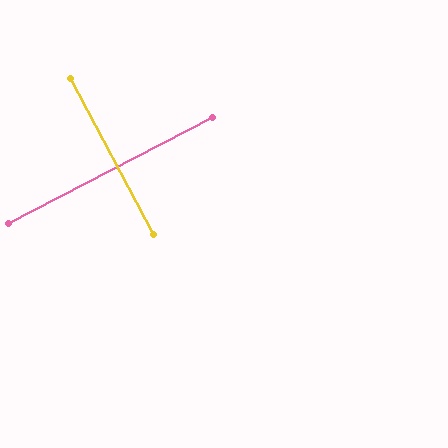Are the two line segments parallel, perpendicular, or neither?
Perpendicular — they meet at approximately 90°.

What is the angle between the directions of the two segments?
Approximately 90 degrees.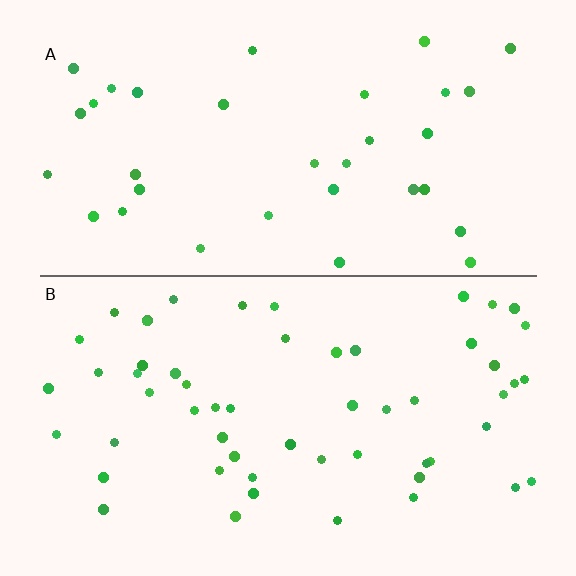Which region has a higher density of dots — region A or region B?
B (the bottom).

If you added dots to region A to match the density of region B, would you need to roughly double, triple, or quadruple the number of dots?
Approximately double.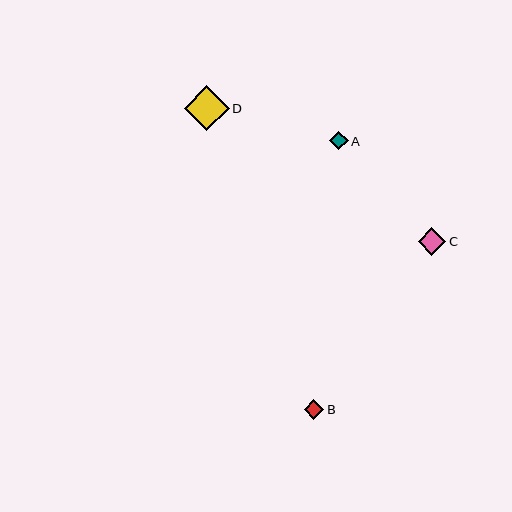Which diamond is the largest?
Diamond D is the largest with a size of approximately 45 pixels.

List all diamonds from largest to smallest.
From largest to smallest: D, C, B, A.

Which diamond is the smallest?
Diamond A is the smallest with a size of approximately 18 pixels.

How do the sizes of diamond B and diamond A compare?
Diamond B and diamond A are approximately the same size.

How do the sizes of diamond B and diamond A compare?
Diamond B and diamond A are approximately the same size.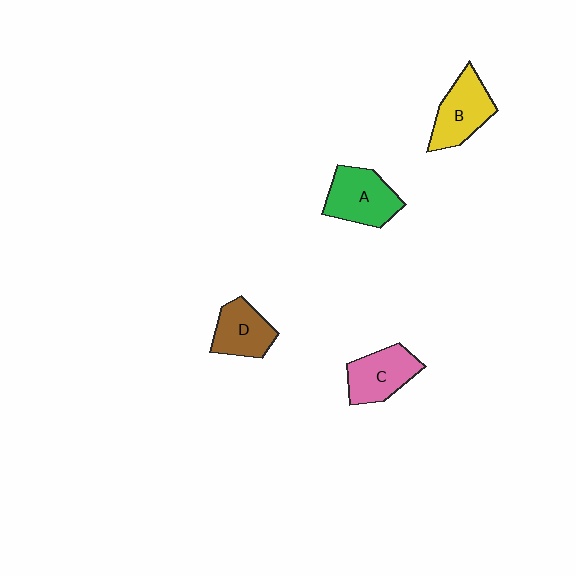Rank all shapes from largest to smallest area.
From largest to smallest: A (green), B (yellow), C (pink), D (brown).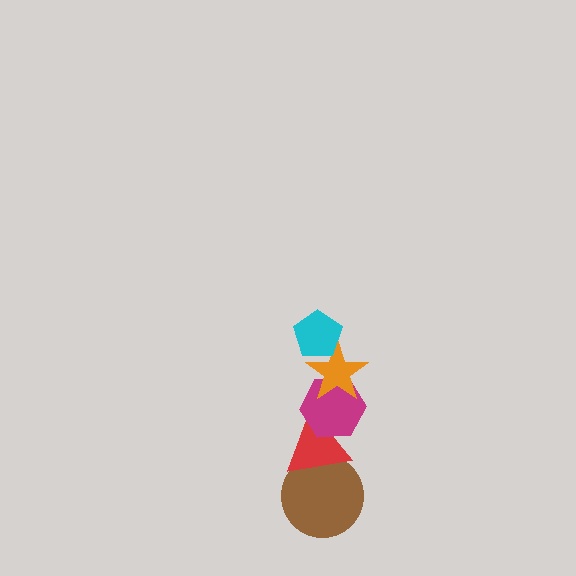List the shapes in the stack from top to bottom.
From top to bottom: the cyan pentagon, the orange star, the magenta hexagon, the red triangle, the brown circle.